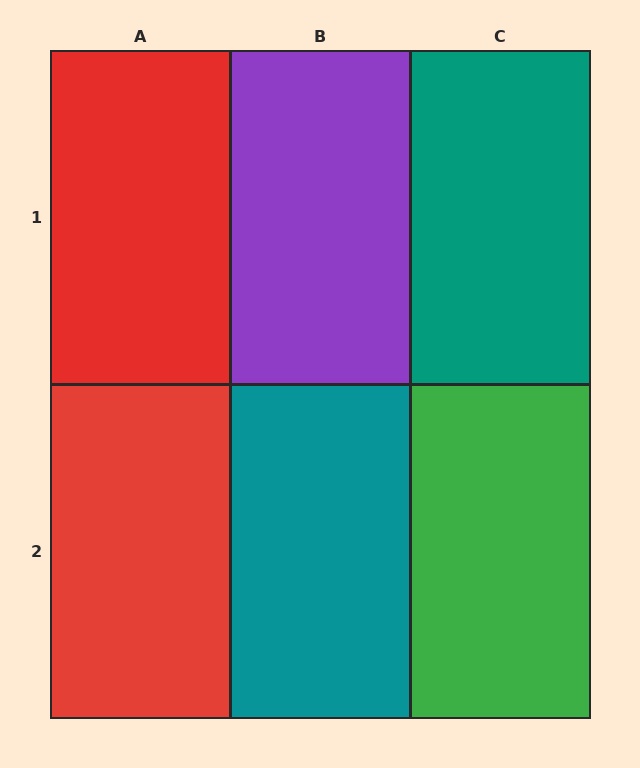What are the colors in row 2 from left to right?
Red, teal, green.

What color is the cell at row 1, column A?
Red.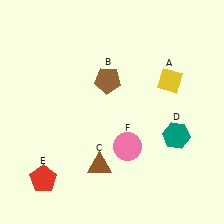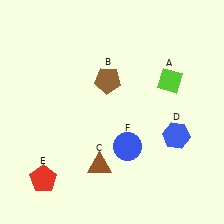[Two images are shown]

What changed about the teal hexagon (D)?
In Image 1, D is teal. In Image 2, it changed to blue.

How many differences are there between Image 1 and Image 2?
There are 3 differences between the two images.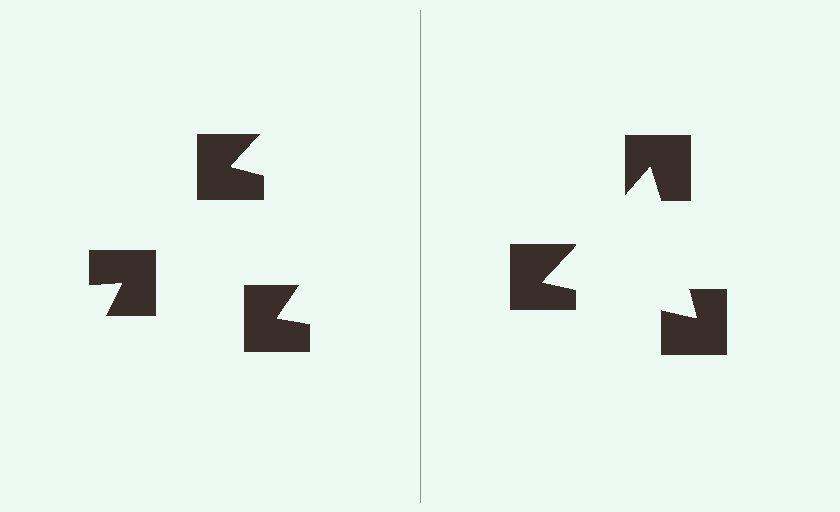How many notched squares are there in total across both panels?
6 — 3 on each side.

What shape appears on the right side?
An illusory triangle.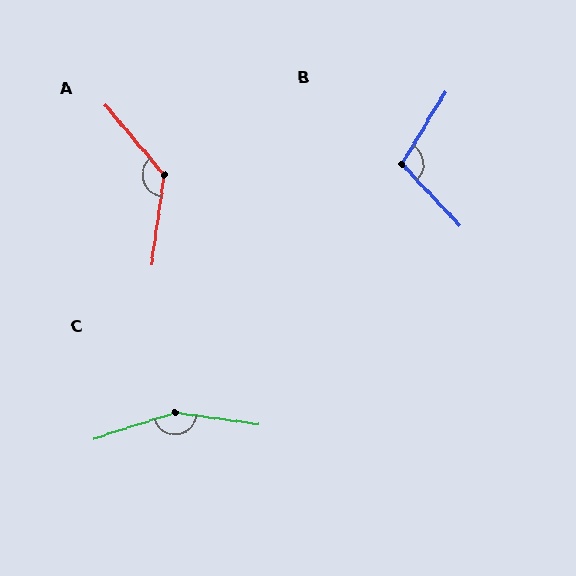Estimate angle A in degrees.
Approximately 132 degrees.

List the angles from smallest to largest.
B (106°), A (132°), C (154°).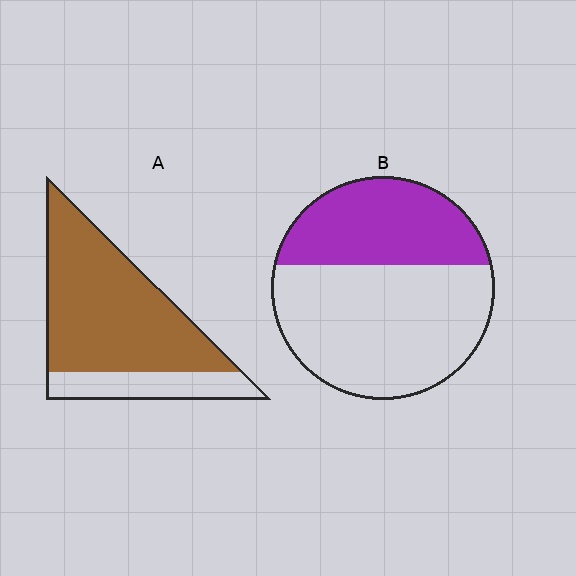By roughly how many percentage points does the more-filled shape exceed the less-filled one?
By roughly 40 percentage points (A over B).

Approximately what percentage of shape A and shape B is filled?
A is approximately 75% and B is approximately 35%.